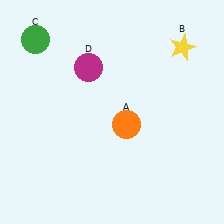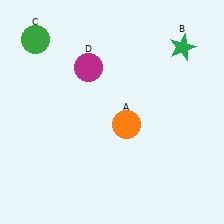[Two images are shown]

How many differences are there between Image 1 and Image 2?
There is 1 difference between the two images.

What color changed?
The star (B) changed from yellow in Image 1 to green in Image 2.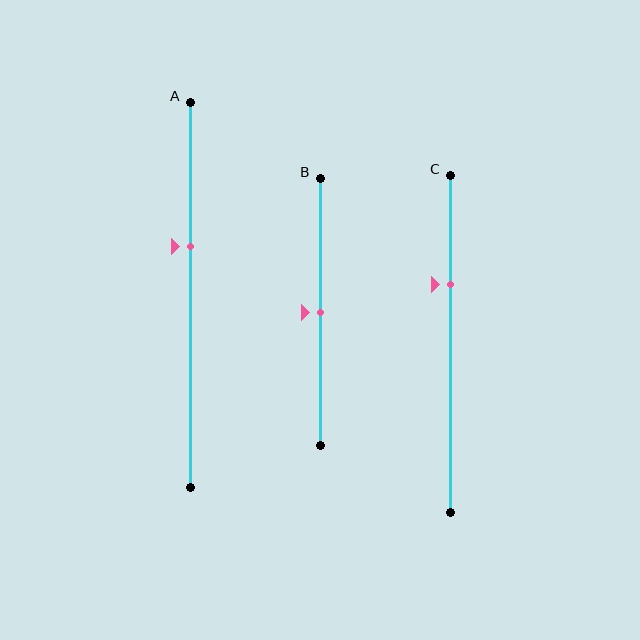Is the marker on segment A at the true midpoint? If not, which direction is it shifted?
No, the marker on segment A is shifted upward by about 13% of the segment length.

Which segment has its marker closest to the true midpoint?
Segment B has its marker closest to the true midpoint.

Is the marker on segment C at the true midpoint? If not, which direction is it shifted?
No, the marker on segment C is shifted upward by about 18% of the segment length.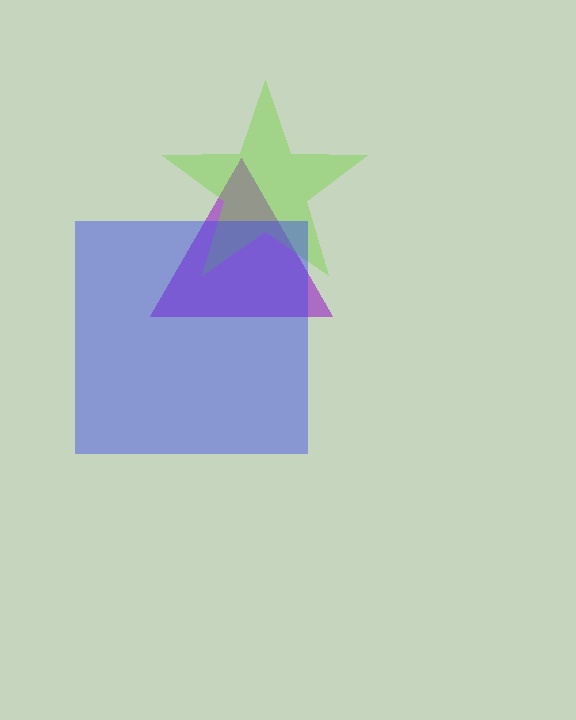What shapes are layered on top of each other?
The layered shapes are: a purple triangle, a lime star, a blue square.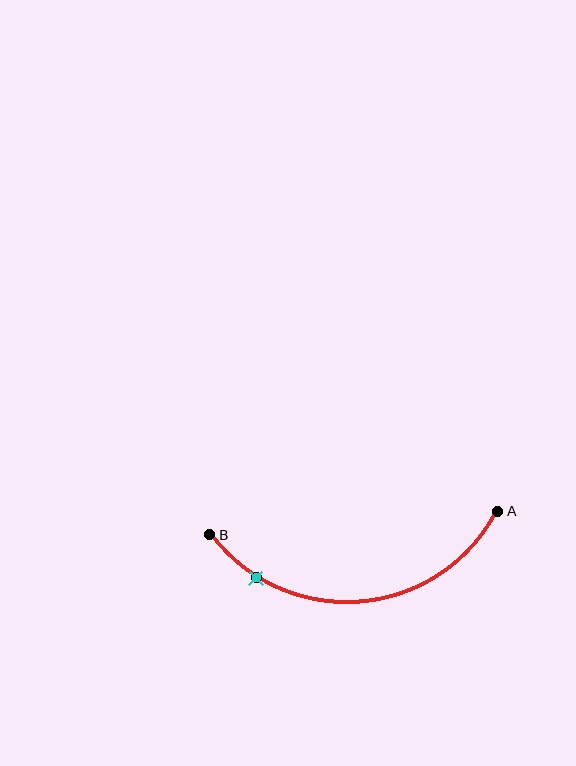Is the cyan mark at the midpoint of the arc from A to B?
No. The cyan mark lies on the arc but is closer to endpoint B. The arc midpoint would be at the point on the curve equidistant along the arc from both A and B.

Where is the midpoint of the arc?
The arc midpoint is the point on the curve farthest from the straight line joining A and B. It sits below that line.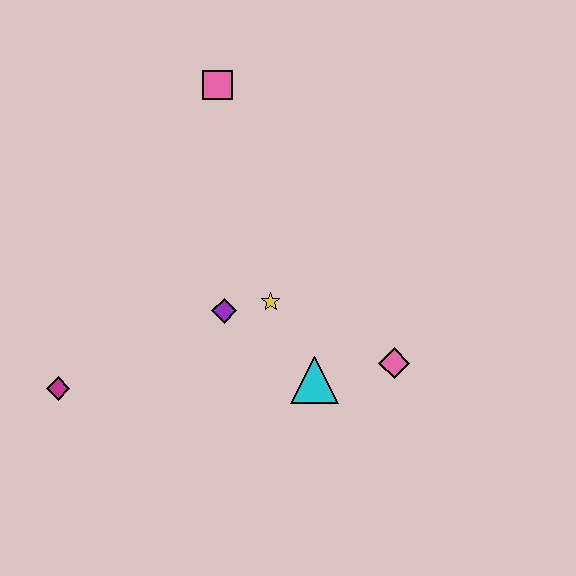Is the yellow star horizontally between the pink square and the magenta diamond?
No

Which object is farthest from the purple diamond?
The pink square is farthest from the purple diamond.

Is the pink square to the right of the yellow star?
No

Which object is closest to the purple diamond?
The yellow star is closest to the purple diamond.